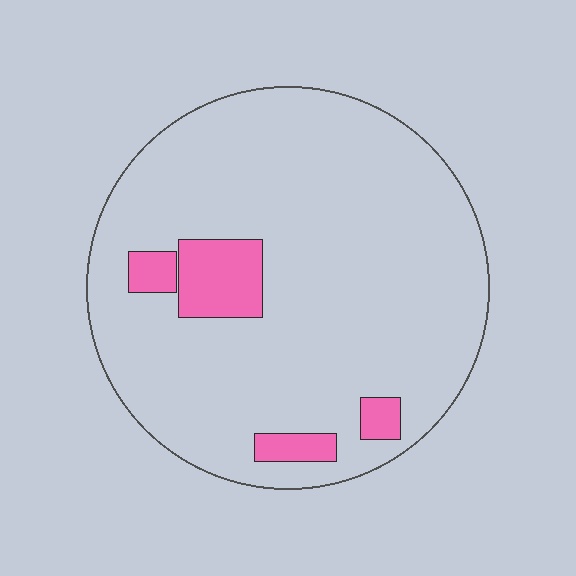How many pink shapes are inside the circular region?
4.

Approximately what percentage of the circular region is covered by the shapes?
Approximately 10%.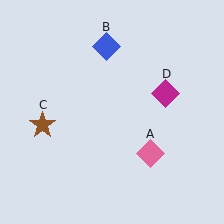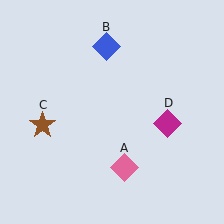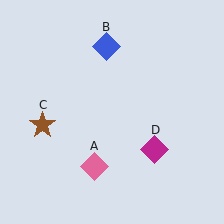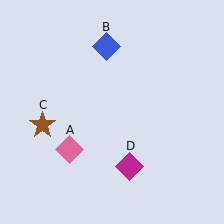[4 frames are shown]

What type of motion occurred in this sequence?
The pink diamond (object A), magenta diamond (object D) rotated clockwise around the center of the scene.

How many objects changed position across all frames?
2 objects changed position: pink diamond (object A), magenta diamond (object D).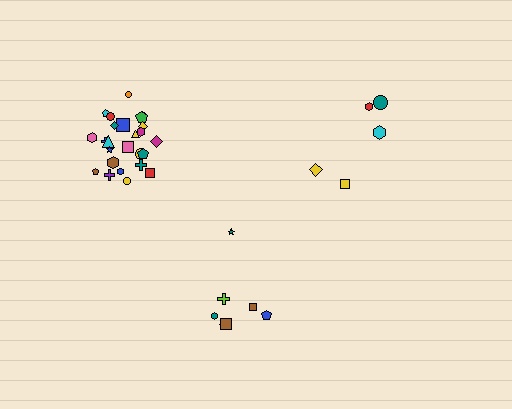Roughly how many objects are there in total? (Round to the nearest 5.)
Roughly 35 objects in total.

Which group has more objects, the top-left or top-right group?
The top-left group.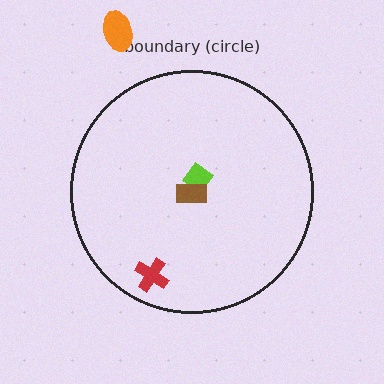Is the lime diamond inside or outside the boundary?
Inside.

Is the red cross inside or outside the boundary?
Inside.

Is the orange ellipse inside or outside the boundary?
Outside.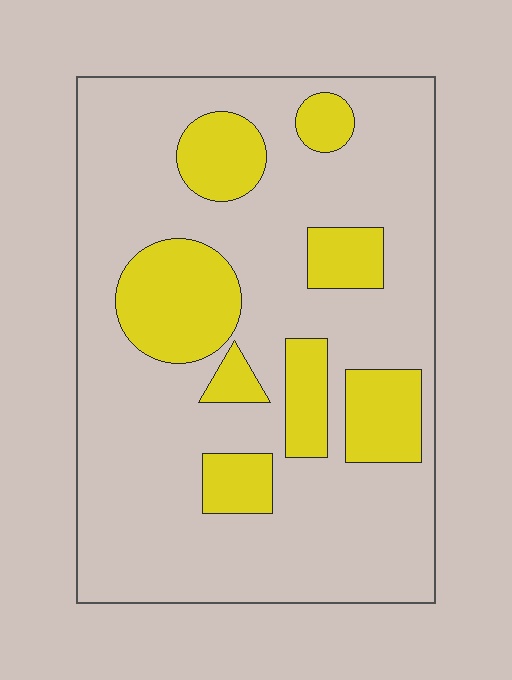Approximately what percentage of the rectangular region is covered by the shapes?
Approximately 25%.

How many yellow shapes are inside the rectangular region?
8.